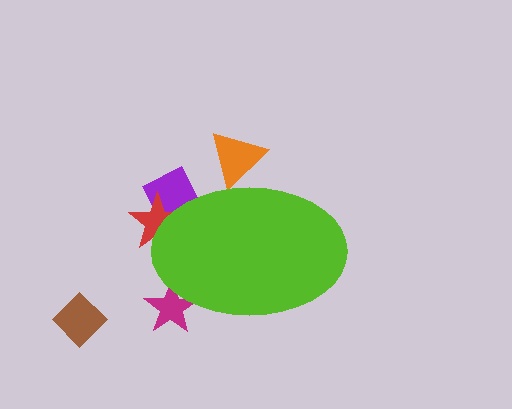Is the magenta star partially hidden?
Yes, the magenta star is partially hidden behind the lime ellipse.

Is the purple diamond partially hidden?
Yes, the purple diamond is partially hidden behind the lime ellipse.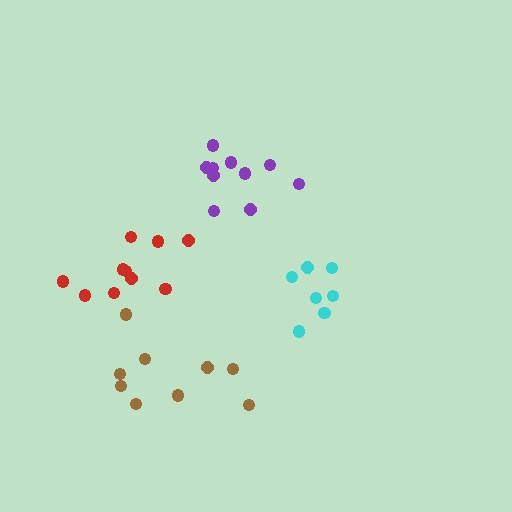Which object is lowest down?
The brown cluster is bottommost.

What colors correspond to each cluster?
The clusters are colored: cyan, brown, purple, red.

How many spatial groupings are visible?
There are 4 spatial groupings.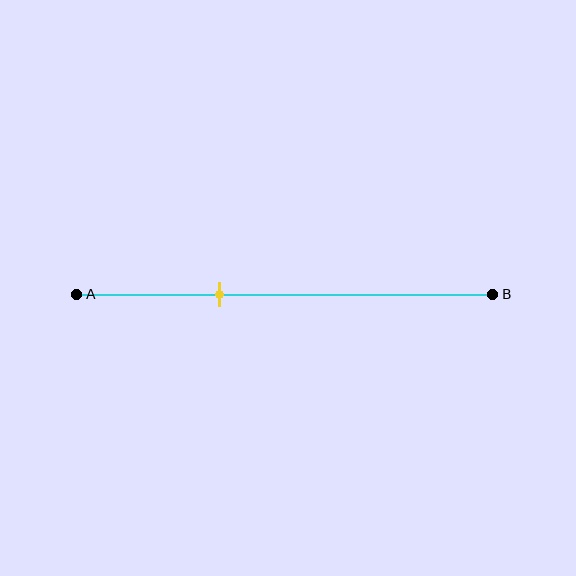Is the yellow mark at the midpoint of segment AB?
No, the mark is at about 35% from A, not at the 50% midpoint.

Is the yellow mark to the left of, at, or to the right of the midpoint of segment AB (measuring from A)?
The yellow mark is to the left of the midpoint of segment AB.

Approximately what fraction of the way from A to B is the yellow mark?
The yellow mark is approximately 35% of the way from A to B.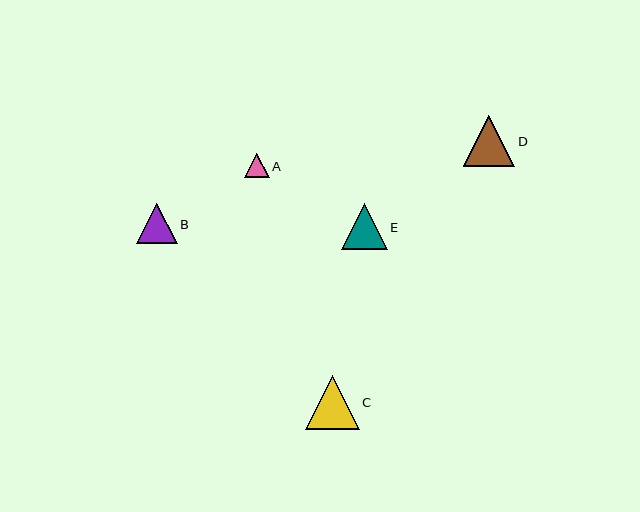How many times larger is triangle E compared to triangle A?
Triangle E is approximately 1.9 times the size of triangle A.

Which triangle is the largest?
Triangle C is the largest with a size of approximately 53 pixels.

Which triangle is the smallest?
Triangle A is the smallest with a size of approximately 24 pixels.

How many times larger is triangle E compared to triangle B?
Triangle E is approximately 1.1 times the size of triangle B.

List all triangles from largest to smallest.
From largest to smallest: C, D, E, B, A.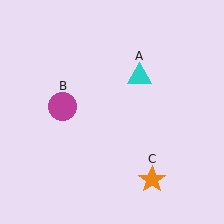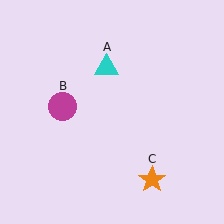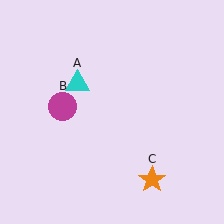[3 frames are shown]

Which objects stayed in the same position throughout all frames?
Magenta circle (object B) and orange star (object C) remained stationary.